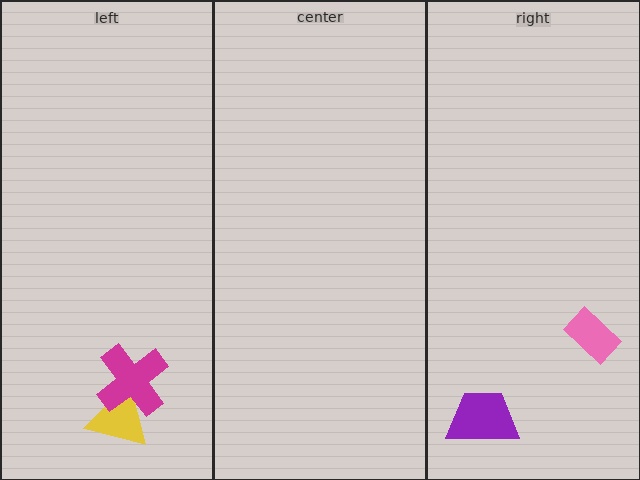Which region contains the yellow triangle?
The left region.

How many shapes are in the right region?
2.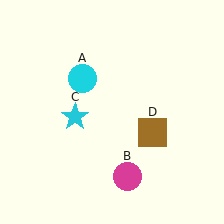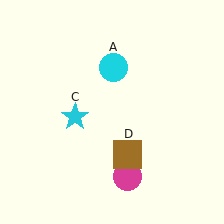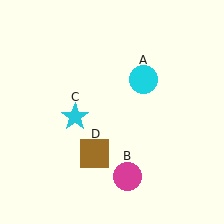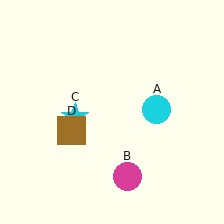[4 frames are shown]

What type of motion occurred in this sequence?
The cyan circle (object A), brown square (object D) rotated clockwise around the center of the scene.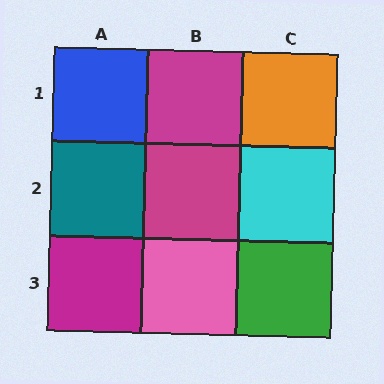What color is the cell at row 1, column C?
Orange.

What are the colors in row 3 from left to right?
Magenta, pink, green.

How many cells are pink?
1 cell is pink.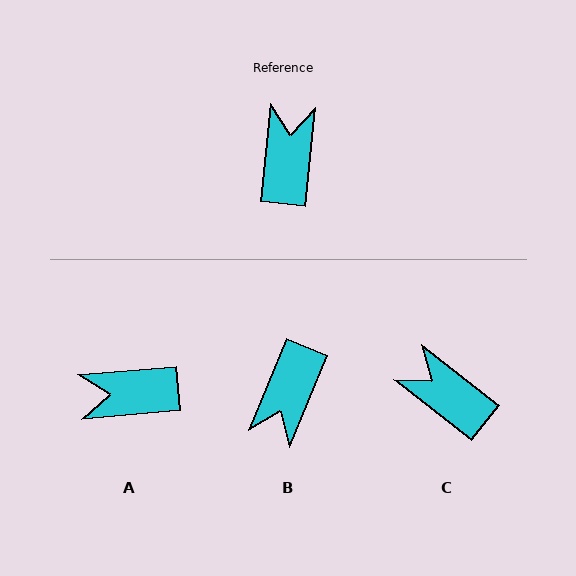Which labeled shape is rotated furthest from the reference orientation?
B, about 164 degrees away.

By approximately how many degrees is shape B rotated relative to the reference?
Approximately 164 degrees counter-clockwise.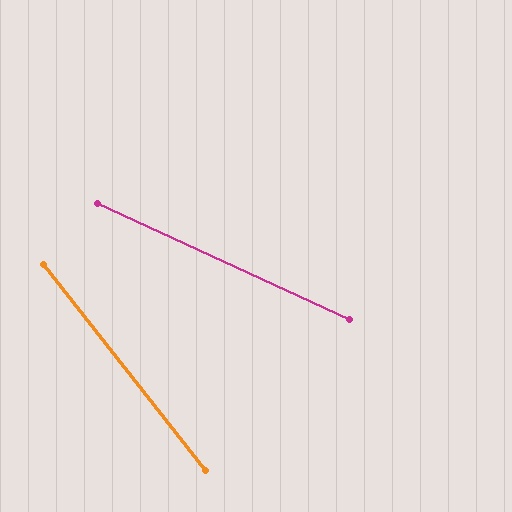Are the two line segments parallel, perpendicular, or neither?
Neither parallel nor perpendicular — they differ by about 27°.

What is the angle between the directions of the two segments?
Approximately 27 degrees.